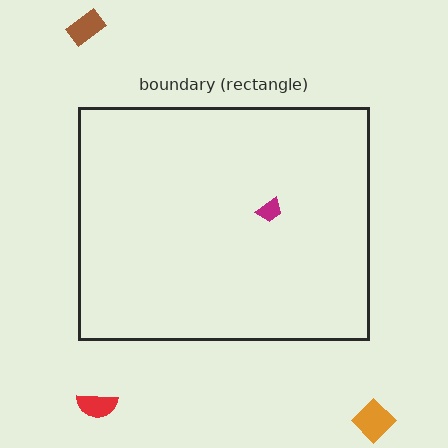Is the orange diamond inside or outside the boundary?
Outside.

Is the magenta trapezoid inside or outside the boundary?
Inside.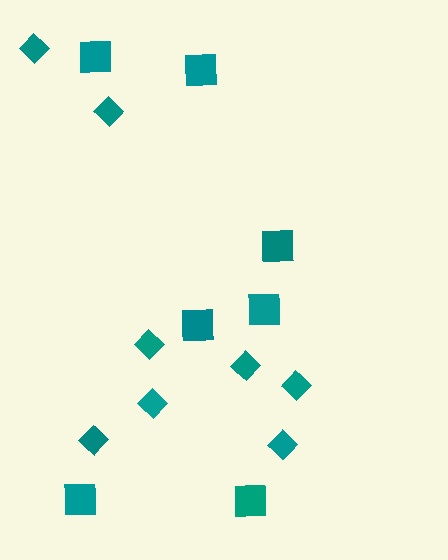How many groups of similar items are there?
There are 2 groups: one group of squares (7) and one group of diamonds (8).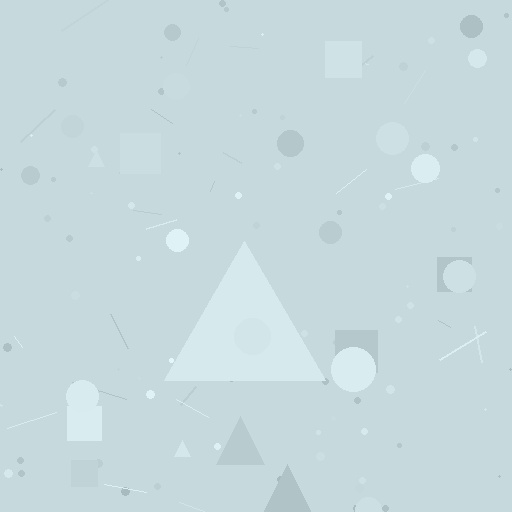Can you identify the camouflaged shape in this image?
The camouflaged shape is a triangle.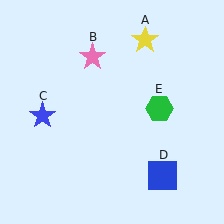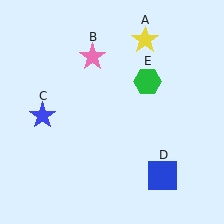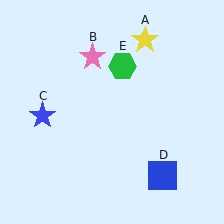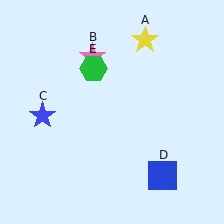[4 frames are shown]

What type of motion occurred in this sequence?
The green hexagon (object E) rotated counterclockwise around the center of the scene.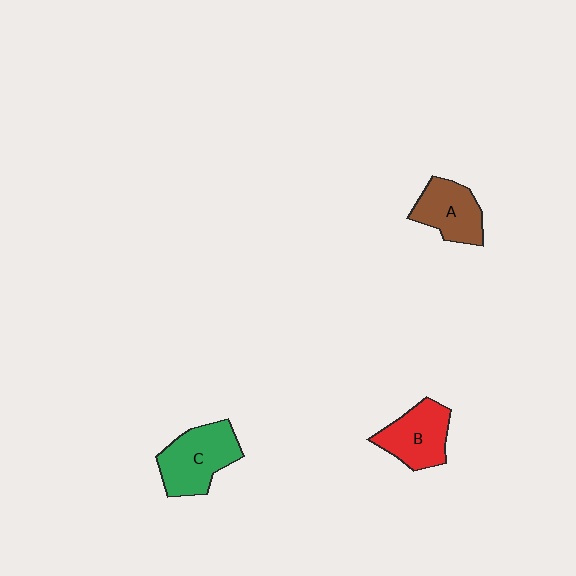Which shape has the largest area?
Shape C (green).